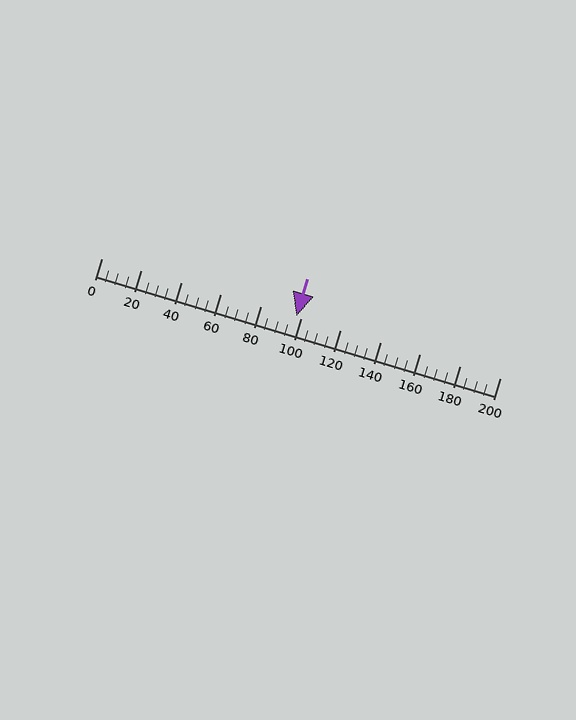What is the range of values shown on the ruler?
The ruler shows values from 0 to 200.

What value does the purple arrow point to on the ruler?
The purple arrow points to approximately 98.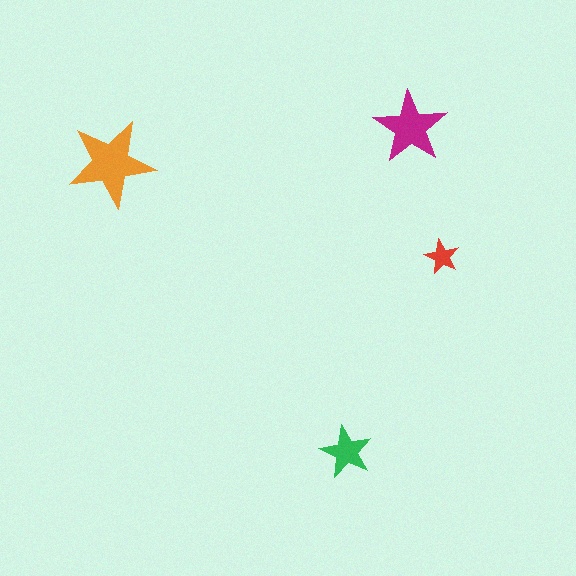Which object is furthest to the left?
The orange star is leftmost.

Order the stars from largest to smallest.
the orange one, the magenta one, the green one, the red one.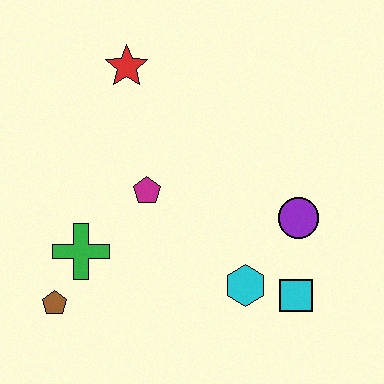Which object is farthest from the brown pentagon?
The purple circle is farthest from the brown pentagon.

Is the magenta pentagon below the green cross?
No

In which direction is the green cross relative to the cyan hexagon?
The green cross is to the left of the cyan hexagon.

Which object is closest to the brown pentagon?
The green cross is closest to the brown pentagon.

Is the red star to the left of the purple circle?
Yes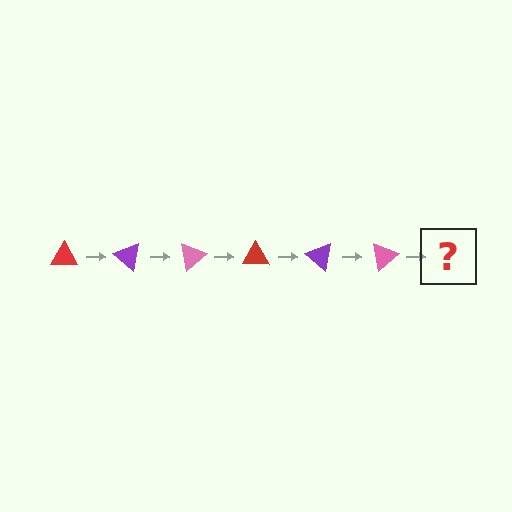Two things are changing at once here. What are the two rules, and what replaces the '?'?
The two rules are that it rotates 40 degrees each step and the color cycles through red, purple, and pink. The '?' should be a red triangle, rotated 240 degrees from the start.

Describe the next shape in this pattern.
It should be a red triangle, rotated 240 degrees from the start.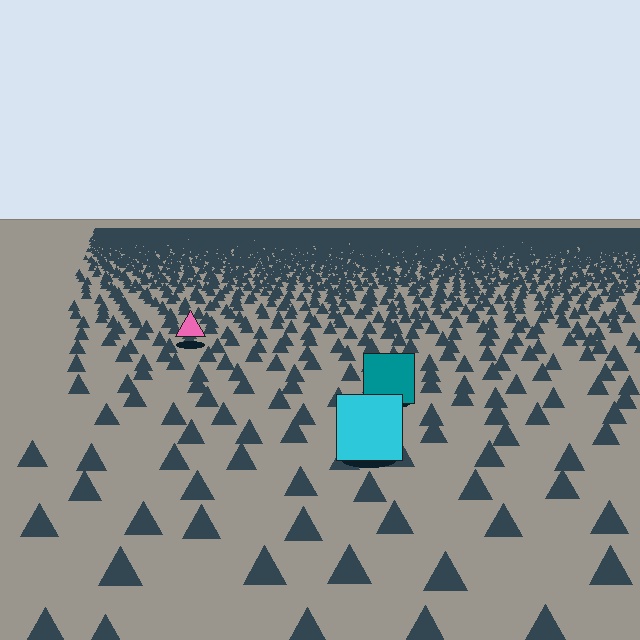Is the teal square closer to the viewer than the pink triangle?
Yes. The teal square is closer — you can tell from the texture gradient: the ground texture is coarser near it.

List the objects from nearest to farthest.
From nearest to farthest: the cyan square, the teal square, the pink triangle.